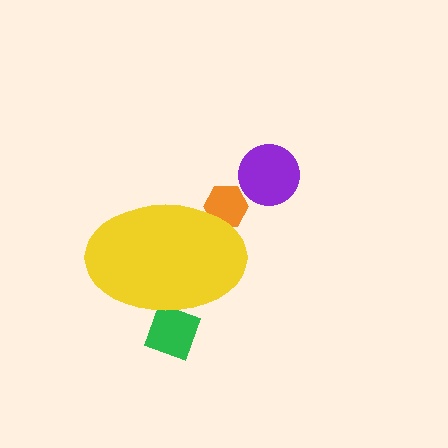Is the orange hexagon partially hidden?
Yes, the orange hexagon is partially hidden behind the yellow ellipse.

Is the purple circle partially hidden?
No, the purple circle is fully visible.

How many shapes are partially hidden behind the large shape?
2 shapes are partially hidden.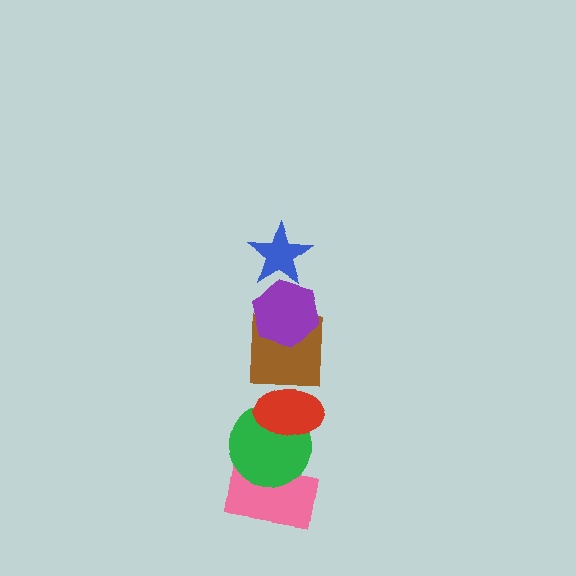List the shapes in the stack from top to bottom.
From top to bottom: the blue star, the purple hexagon, the brown square, the red ellipse, the green circle, the pink rectangle.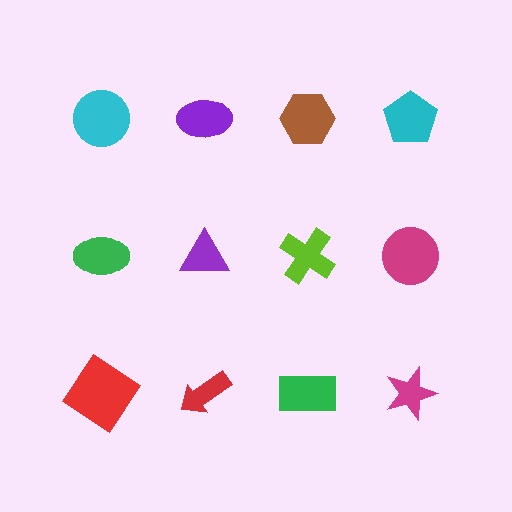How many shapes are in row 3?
4 shapes.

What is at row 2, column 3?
A lime cross.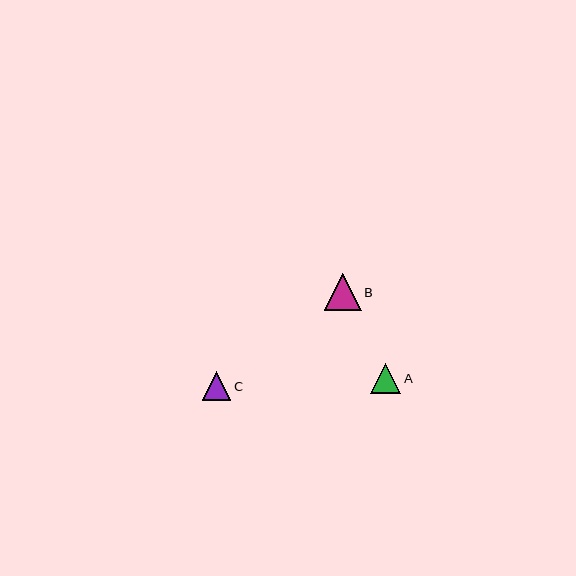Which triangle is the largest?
Triangle B is the largest with a size of approximately 37 pixels.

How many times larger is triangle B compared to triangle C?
Triangle B is approximately 1.3 times the size of triangle C.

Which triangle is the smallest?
Triangle C is the smallest with a size of approximately 29 pixels.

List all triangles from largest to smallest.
From largest to smallest: B, A, C.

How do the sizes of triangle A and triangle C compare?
Triangle A and triangle C are approximately the same size.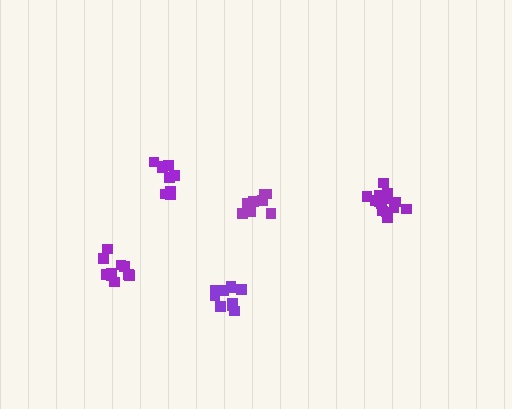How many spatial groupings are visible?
There are 5 spatial groupings.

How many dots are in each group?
Group 1: 10 dots, Group 2: 14 dots, Group 3: 12 dots, Group 4: 9 dots, Group 5: 8 dots (53 total).